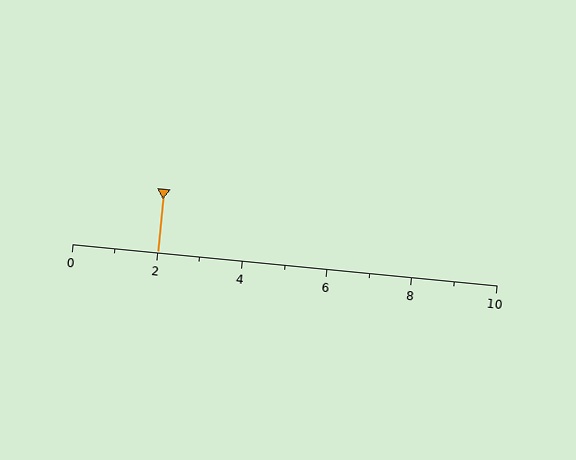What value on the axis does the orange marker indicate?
The marker indicates approximately 2.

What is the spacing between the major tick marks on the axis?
The major ticks are spaced 2 apart.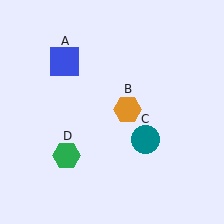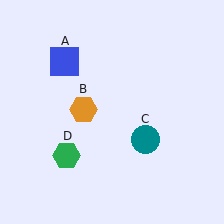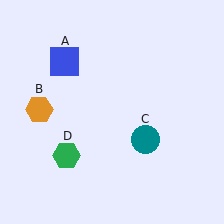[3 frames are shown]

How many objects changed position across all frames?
1 object changed position: orange hexagon (object B).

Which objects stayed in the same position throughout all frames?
Blue square (object A) and teal circle (object C) and green hexagon (object D) remained stationary.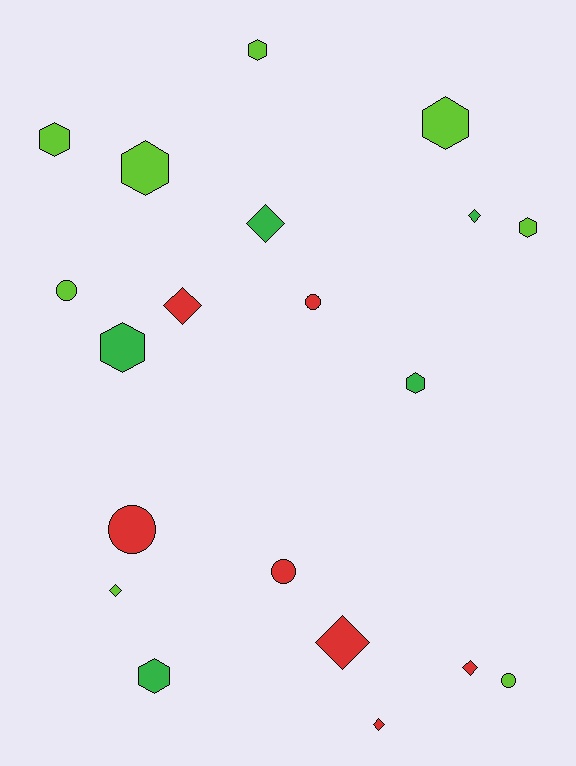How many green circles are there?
There are no green circles.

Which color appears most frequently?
Lime, with 8 objects.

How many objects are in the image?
There are 20 objects.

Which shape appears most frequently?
Hexagon, with 8 objects.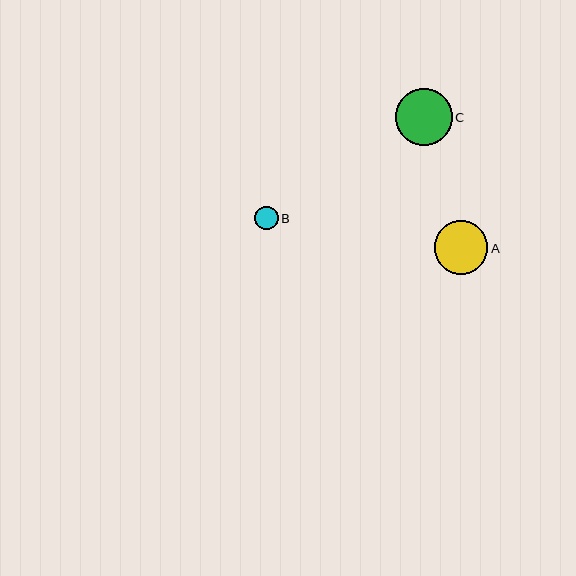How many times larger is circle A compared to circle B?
Circle A is approximately 2.3 times the size of circle B.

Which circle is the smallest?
Circle B is the smallest with a size of approximately 24 pixels.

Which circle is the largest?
Circle C is the largest with a size of approximately 57 pixels.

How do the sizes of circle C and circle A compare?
Circle C and circle A are approximately the same size.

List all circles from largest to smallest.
From largest to smallest: C, A, B.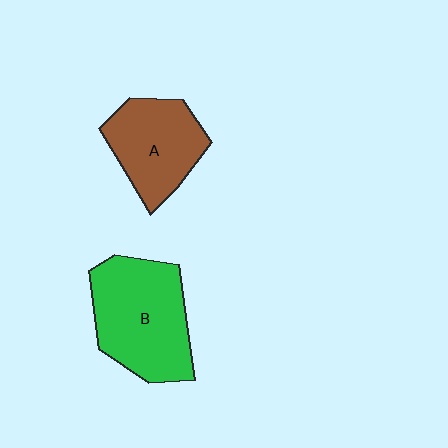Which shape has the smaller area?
Shape A (brown).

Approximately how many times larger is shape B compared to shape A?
Approximately 1.3 times.